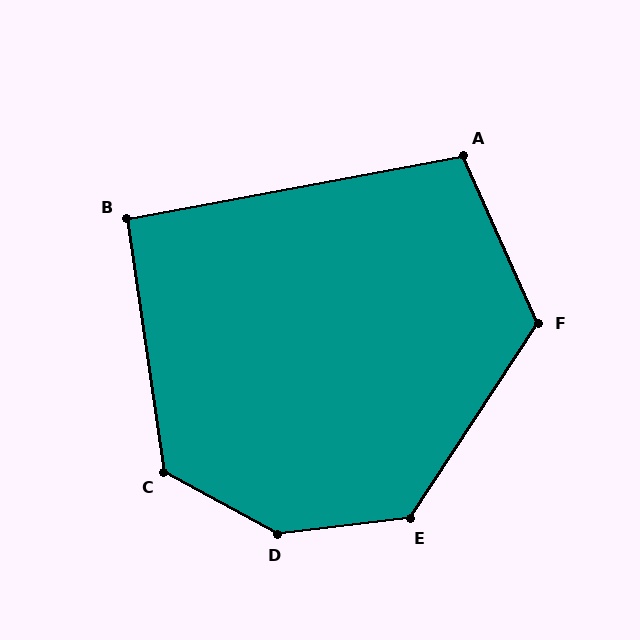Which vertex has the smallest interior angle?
B, at approximately 92 degrees.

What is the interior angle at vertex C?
Approximately 127 degrees (obtuse).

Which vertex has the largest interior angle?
D, at approximately 145 degrees.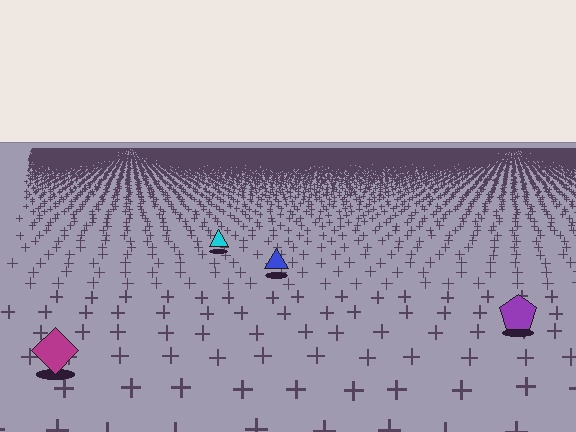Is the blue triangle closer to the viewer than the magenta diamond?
No. The magenta diamond is closer — you can tell from the texture gradient: the ground texture is coarser near it.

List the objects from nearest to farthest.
From nearest to farthest: the magenta diamond, the purple pentagon, the blue triangle, the cyan triangle.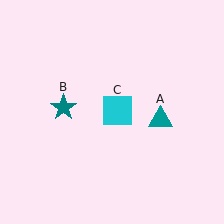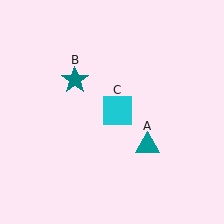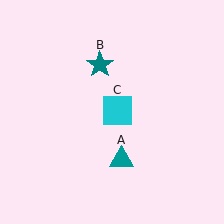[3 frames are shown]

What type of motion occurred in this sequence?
The teal triangle (object A), teal star (object B) rotated clockwise around the center of the scene.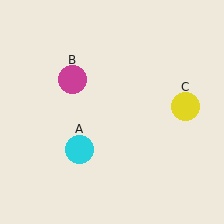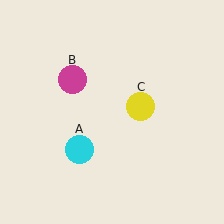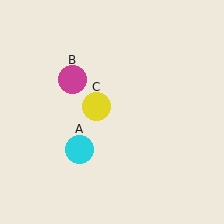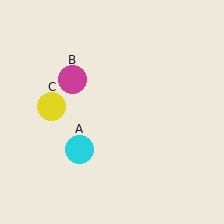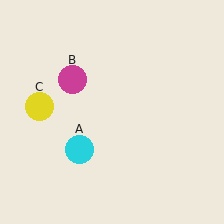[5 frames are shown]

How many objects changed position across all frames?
1 object changed position: yellow circle (object C).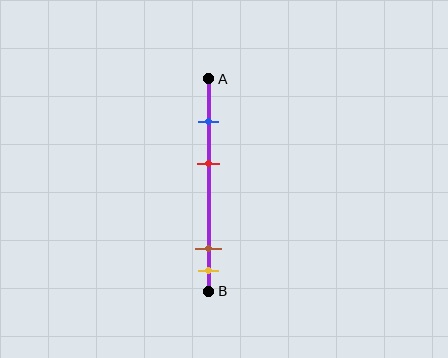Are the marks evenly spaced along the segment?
No, the marks are not evenly spaced.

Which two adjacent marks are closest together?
The brown and yellow marks are the closest adjacent pair.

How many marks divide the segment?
There are 4 marks dividing the segment.